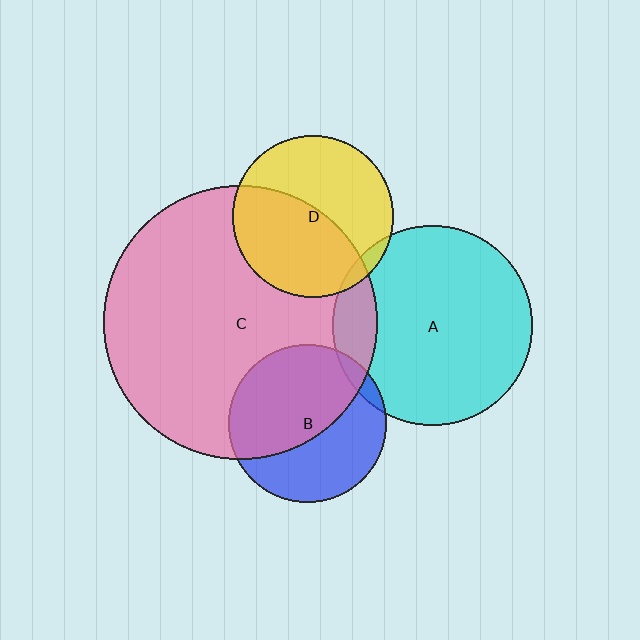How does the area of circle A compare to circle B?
Approximately 1.6 times.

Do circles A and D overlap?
Yes.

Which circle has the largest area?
Circle C (pink).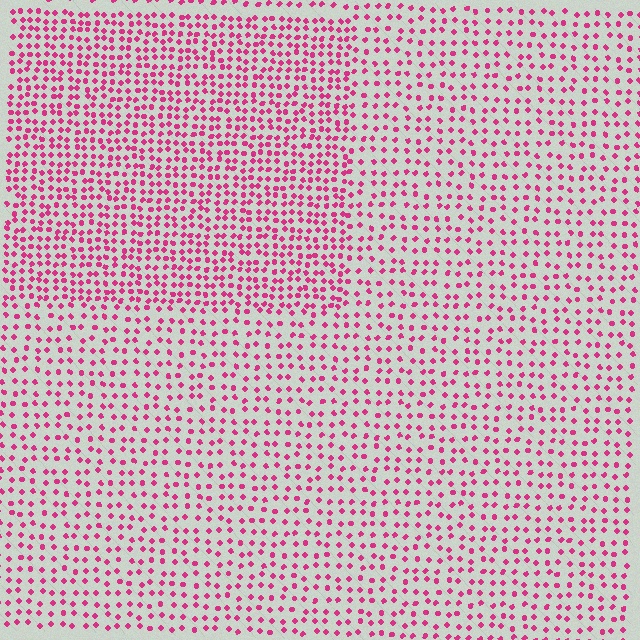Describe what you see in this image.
The image contains small magenta elements arranged at two different densities. A rectangle-shaped region is visible where the elements are more densely packed than the surrounding area.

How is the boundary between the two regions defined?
The boundary is defined by a change in element density (approximately 1.7x ratio). All elements are the same color, size, and shape.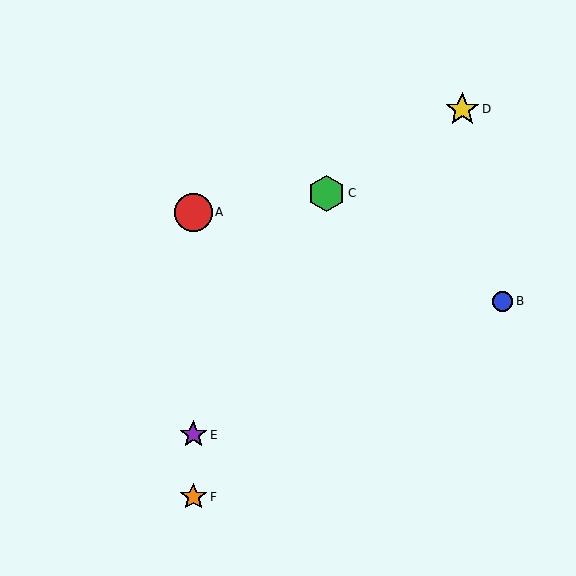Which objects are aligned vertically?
Objects A, E, F are aligned vertically.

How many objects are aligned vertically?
3 objects (A, E, F) are aligned vertically.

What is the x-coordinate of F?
Object F is at x≈193.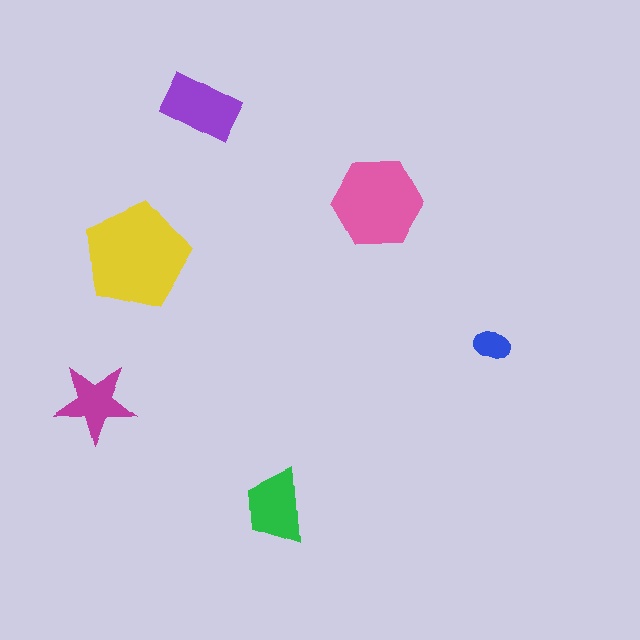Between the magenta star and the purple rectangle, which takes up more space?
The purple rectangle.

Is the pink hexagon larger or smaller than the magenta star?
Larger.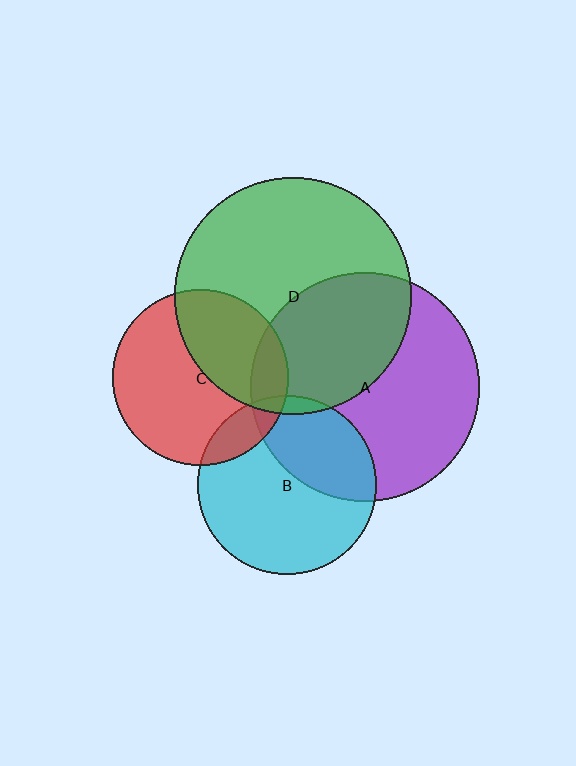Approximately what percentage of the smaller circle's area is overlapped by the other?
Approximately 40%.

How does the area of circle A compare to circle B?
Approximately 1.6 times.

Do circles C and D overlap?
Yes.